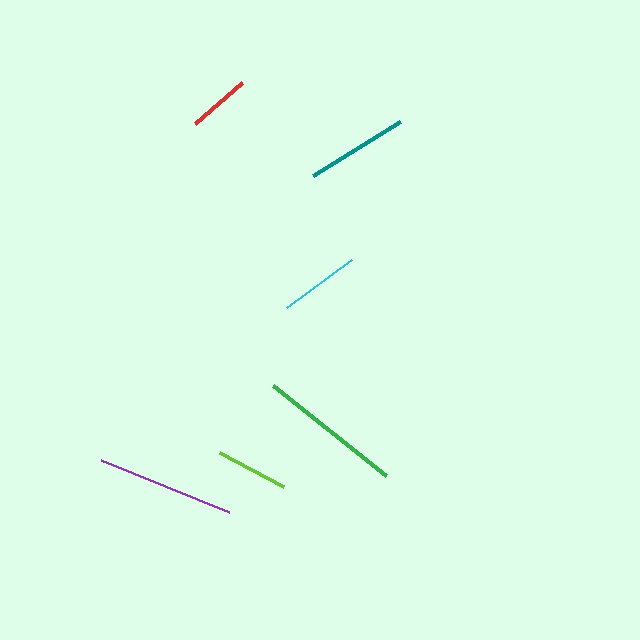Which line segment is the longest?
The green line is the longest at approximately 144 pixels.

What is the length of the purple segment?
The purple segment is approximately 137 pixels long.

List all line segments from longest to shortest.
From longest to shortest: green, purple, teal, cyan, lime, red.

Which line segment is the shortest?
The red line is the shortest at approximately 62 pixels.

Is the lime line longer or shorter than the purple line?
The purple line is longer than the lime line.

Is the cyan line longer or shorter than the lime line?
The cyan line is longer than the lime line.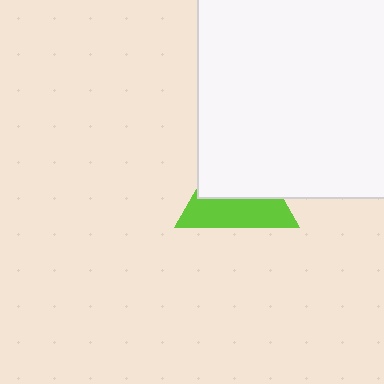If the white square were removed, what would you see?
You would see the complete lime triangle.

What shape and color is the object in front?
The object in front is a white square.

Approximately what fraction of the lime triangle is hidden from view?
Roughly 55% of the lime triangle is hidden behind the white square.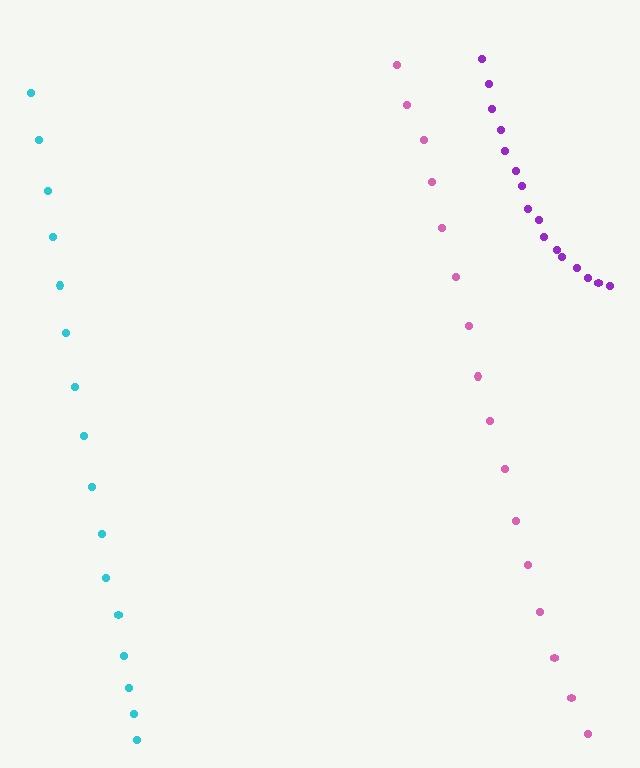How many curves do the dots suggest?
There are 3 distinct paths.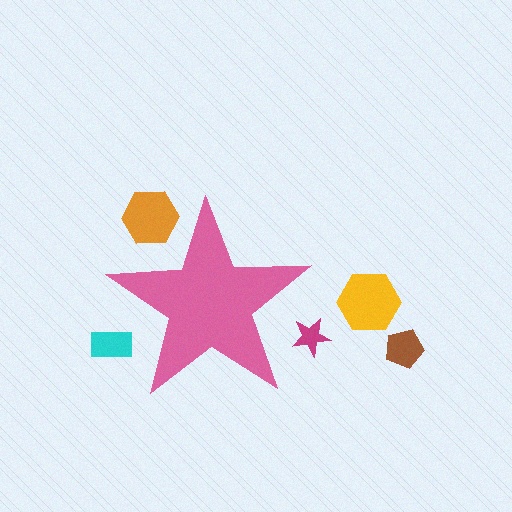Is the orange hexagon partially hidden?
Yes, the orange hexagon is partially hidden behind the pink star.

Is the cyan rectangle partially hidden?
Yes, the cyan rectangle is partially hidden behind the pink star.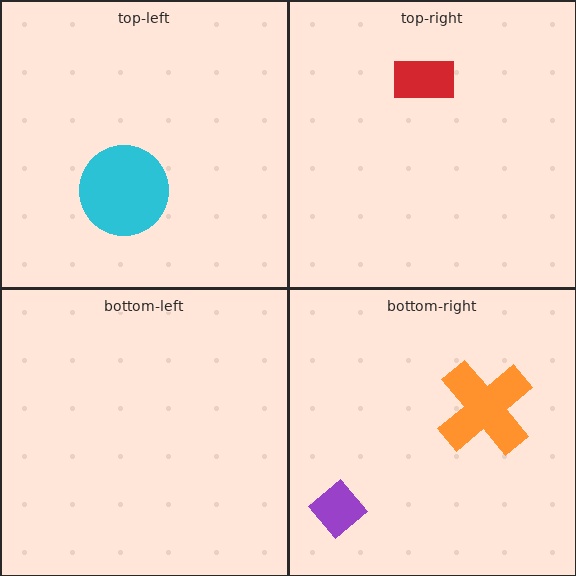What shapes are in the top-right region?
The red rectangle.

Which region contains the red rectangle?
The top-right region.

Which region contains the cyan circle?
The top-left region.